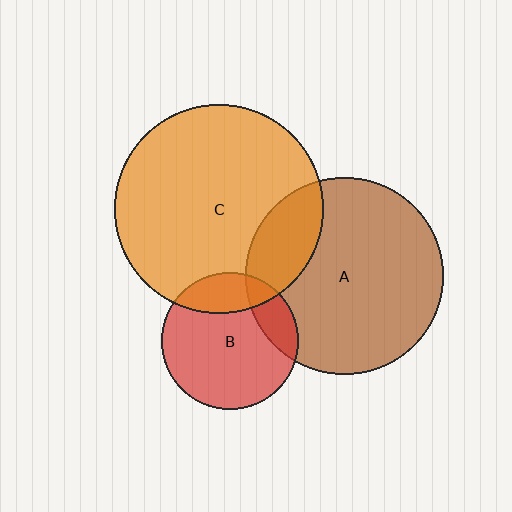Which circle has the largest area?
Circle C (orange).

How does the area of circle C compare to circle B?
Approximately 2.3 times.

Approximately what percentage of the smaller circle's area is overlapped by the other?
Approximately 15%.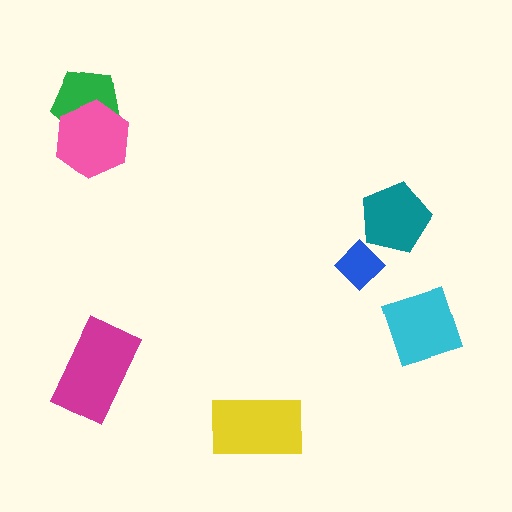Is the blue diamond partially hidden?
No, no other shape covers it.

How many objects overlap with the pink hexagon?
1 object overlaps with the pink hexagon.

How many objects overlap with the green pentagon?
1 object overlaps with the green pentagon.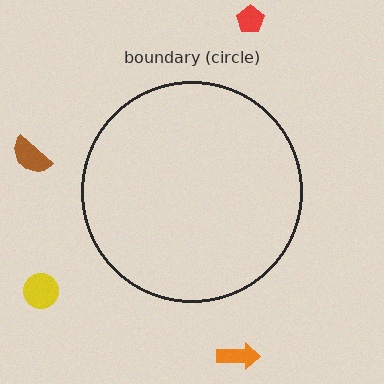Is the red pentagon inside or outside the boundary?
Outside.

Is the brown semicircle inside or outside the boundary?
Outside.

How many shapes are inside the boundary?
0 inside, 4 outside.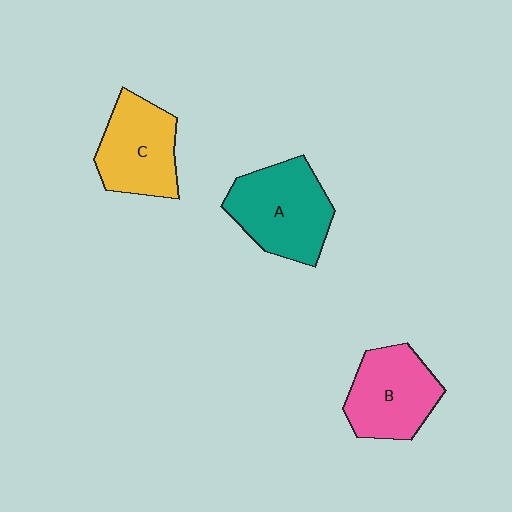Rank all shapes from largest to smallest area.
From largest to smallest: A (teal), B (pink), C (yellow).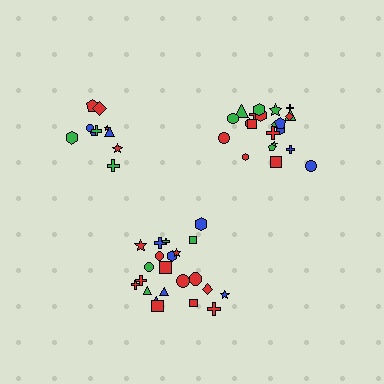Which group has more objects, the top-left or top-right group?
The top-right group.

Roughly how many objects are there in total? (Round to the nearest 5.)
Roughly 55 objects in total.